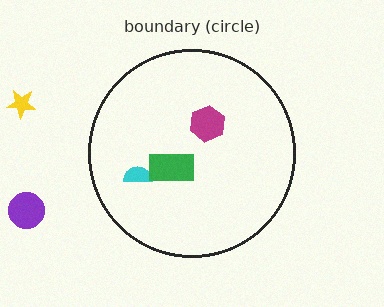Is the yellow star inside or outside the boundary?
Outside.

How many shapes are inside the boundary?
3 inside, 2 outside.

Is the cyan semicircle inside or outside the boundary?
Inside.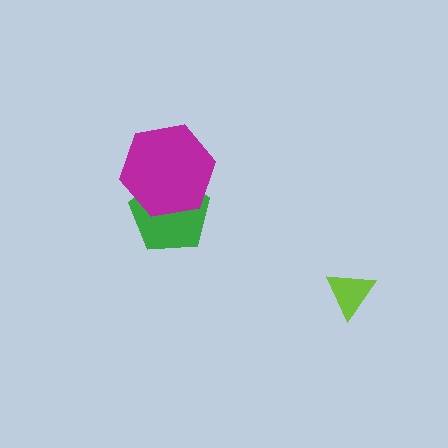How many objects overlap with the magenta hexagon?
1 object overlaps with the magenta hexagon.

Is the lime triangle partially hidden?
No, no other shape covers it.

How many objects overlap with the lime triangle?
0 objects overlap with the lime triangle.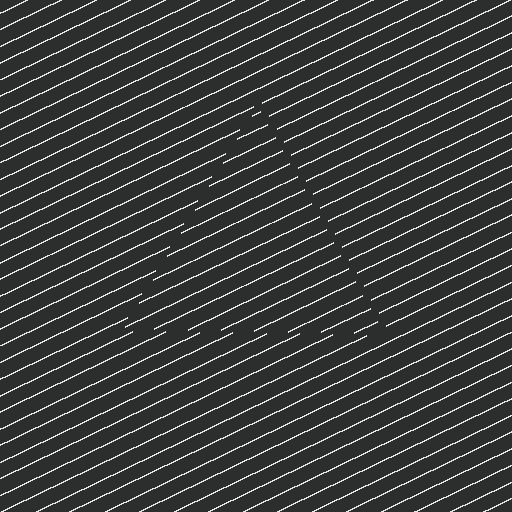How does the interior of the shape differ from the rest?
The interior of the shape contains the same grating, shifted by half a period — the contour is defined by the phase discontinuity where line-ends from the inner and outer gratings abut.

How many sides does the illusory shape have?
3 sides — the line-ends trace a triangle.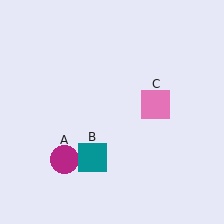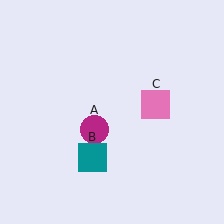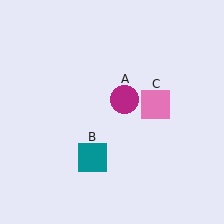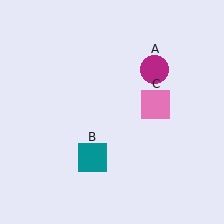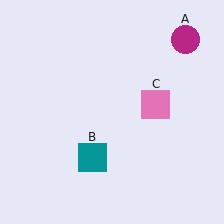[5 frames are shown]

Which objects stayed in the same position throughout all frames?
Teal square (object B) and pink square (object C) remained stationary.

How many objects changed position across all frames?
1 object changed position: magenta circle (object A).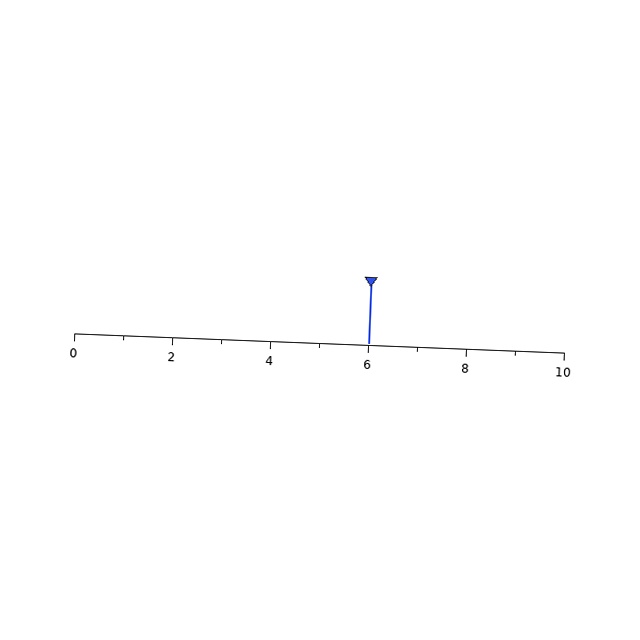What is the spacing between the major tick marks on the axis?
The major ticks are spaced 2 apart.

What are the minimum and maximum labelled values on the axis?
The axis runs from 0 to 10.